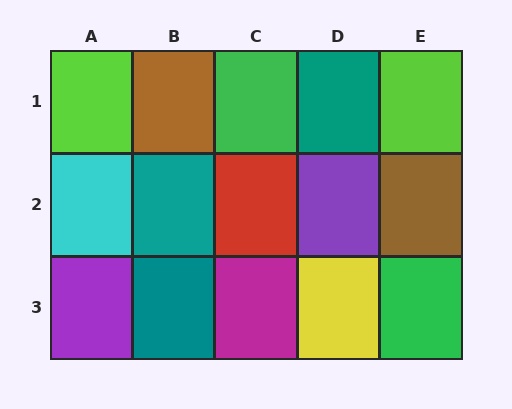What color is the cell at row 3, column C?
Magenta.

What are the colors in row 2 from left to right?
Cyan, teal, red, purple, brown.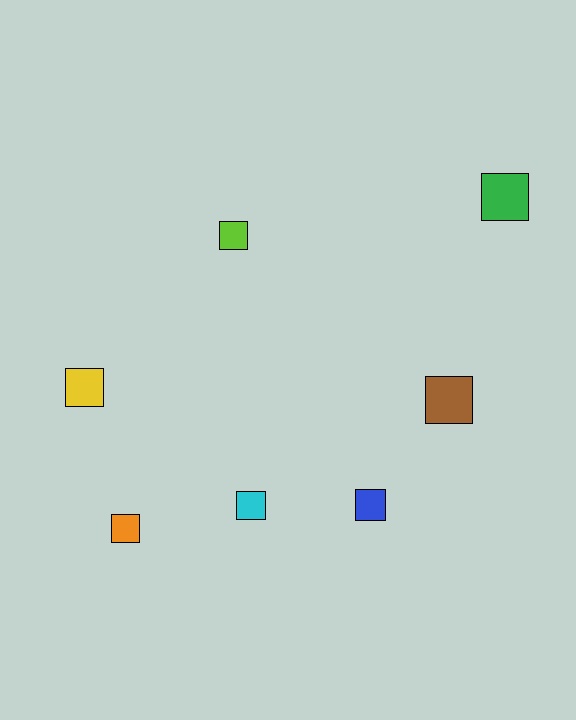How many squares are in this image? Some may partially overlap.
There are 7 squares.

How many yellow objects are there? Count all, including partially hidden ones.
There is 1 yellow object.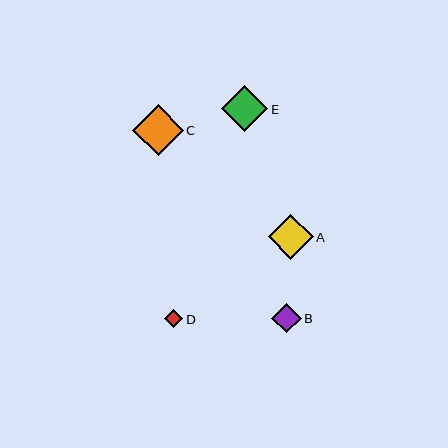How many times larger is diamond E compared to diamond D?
Diamond E is approximately 2.6 times the size of diamond D.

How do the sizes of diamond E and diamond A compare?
Diamond E and diamond A are approximately the same size.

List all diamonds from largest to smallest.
From largest to smallest: C, E, A, B, D.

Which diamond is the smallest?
Diamond D is the smallest with a size of approximately 18 pixels.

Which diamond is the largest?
Diamond C is the largest with a size of approximately 51 pixels.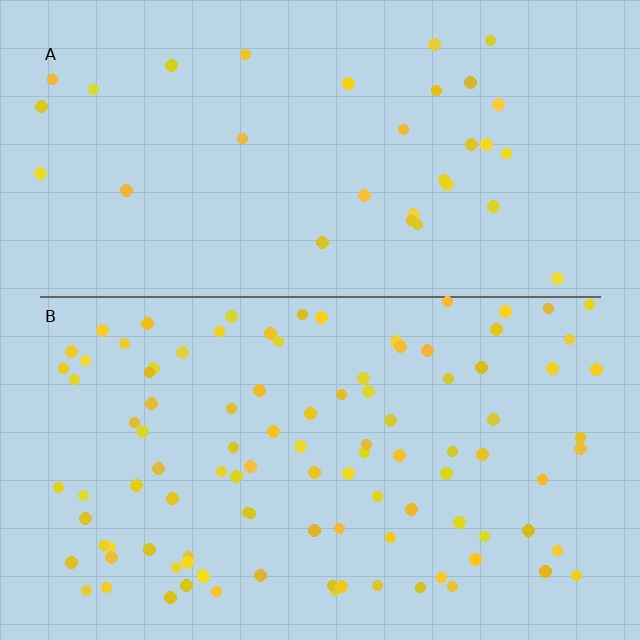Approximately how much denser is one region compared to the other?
Approximately 3.1× — region B over region A.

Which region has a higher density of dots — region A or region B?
B (the bottom).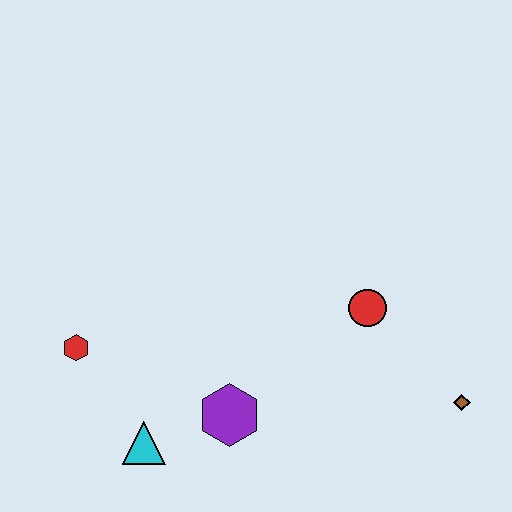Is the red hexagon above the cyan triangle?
Yes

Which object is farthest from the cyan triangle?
The brown diamond is farthest from the cyan triangle.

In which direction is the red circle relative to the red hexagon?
The red circle is to the right of the red hexagon.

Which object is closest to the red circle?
The brown diamond is closest to the red circle.